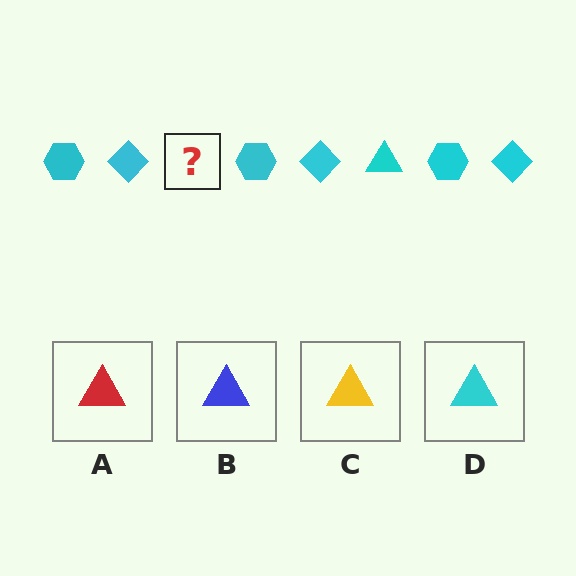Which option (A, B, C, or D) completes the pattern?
D.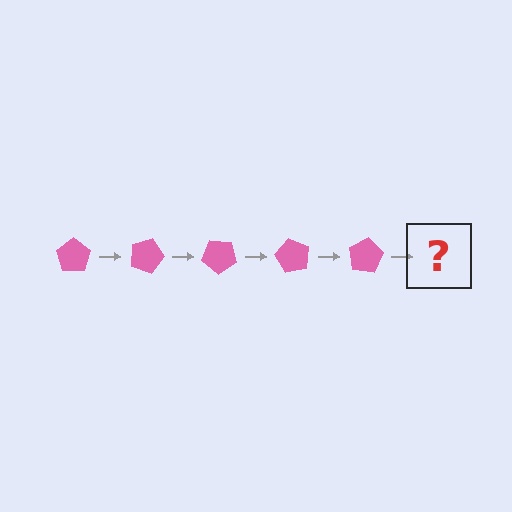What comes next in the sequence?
The next element should be a pink pentagon rotated 100 degrees.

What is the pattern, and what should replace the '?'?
The pattern is that the pentagon rotates 20 degrees each step. The '?' should be a pink pentagon rotated 100 degrees.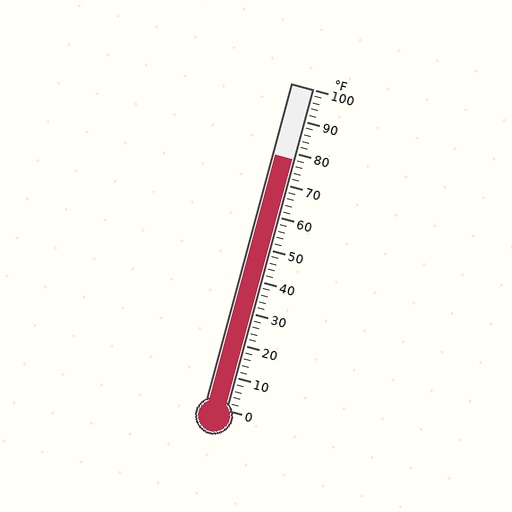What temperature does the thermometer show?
The thermometer shows approximately 78°F.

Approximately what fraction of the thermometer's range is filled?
The thermometer is filled to approximately 80% of its range.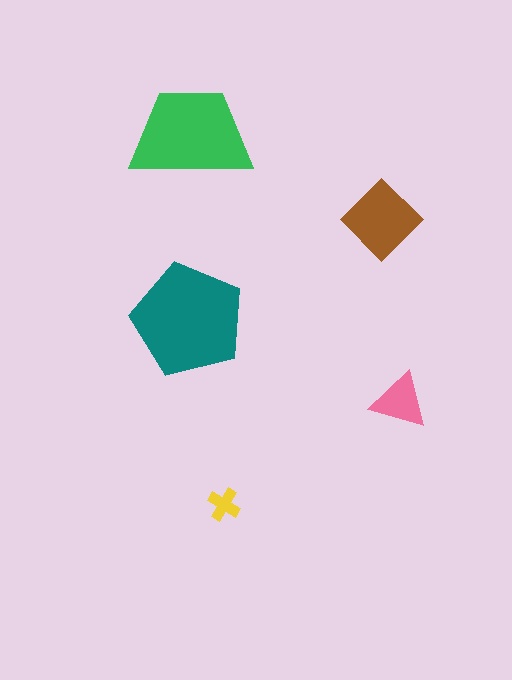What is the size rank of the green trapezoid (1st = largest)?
2nd.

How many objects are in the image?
There are 5 objects in the image.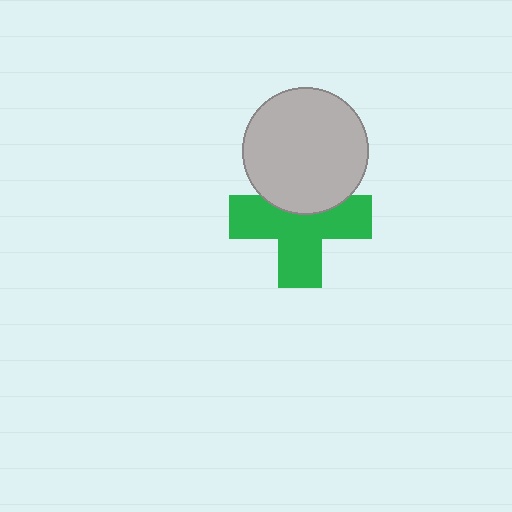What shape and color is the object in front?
The object in front is a light gray circle.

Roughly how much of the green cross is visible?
Most of it is visible (roughly 68%).